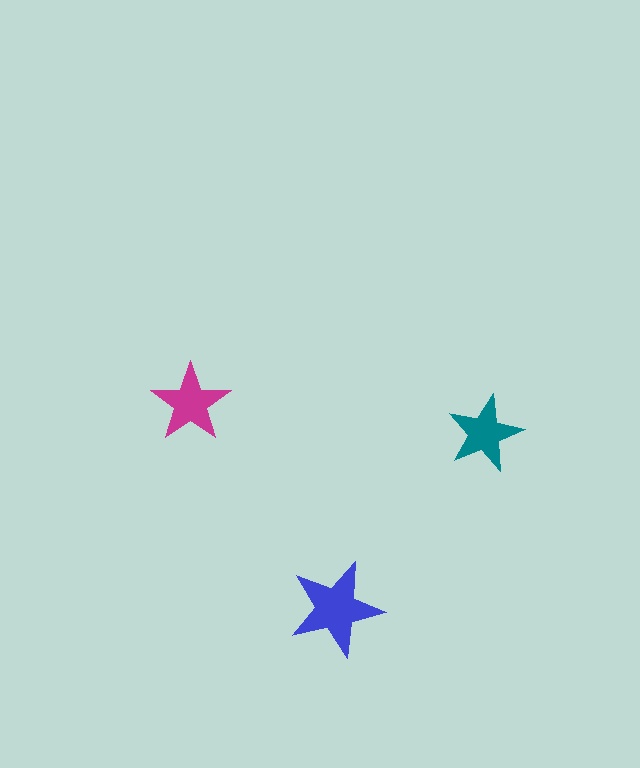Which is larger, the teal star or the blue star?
The blue one.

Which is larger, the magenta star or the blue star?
The blue one.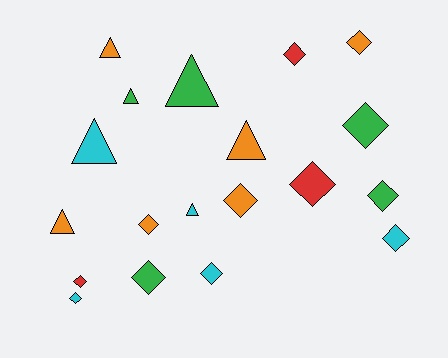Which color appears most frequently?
Orange, with 6 objects.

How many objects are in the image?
There are 19 objects.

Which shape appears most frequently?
Diamond, with 12 objects.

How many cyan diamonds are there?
There are 3 cyan diamonds.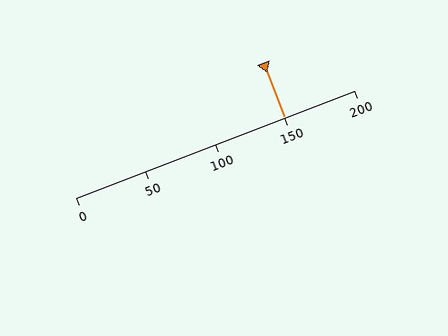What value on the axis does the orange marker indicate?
The marker indicates approximately 150.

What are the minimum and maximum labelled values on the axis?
The axis runs from 0 to 200.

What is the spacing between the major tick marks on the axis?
The major ticks are spaced 50 apart.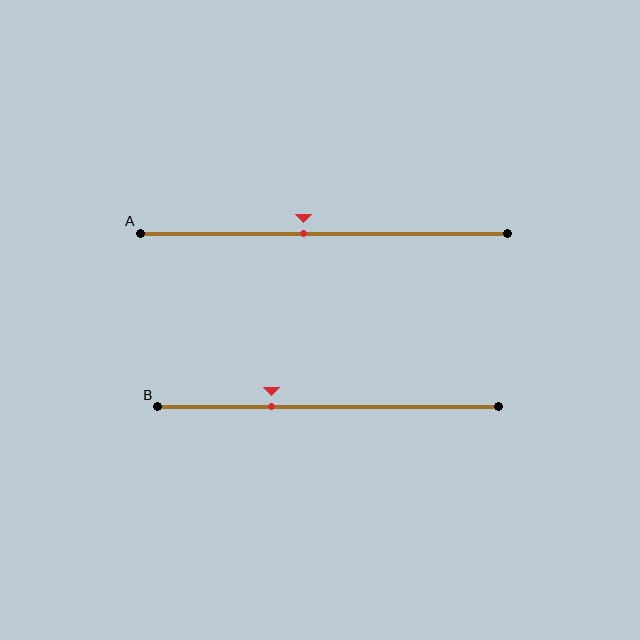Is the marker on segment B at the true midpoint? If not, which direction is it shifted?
No, the marker on segment B is shifted to the left by about 17% of the segment length.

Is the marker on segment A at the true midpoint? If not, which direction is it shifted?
No, the marker on segment A is shifted to the left by about 6% of the segment length.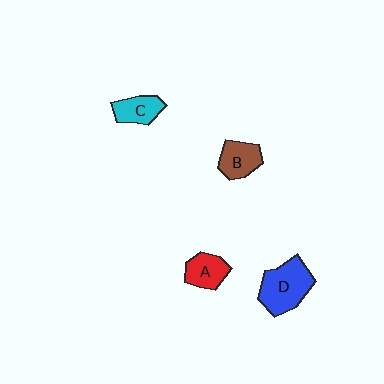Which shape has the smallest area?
Shape C (cyan).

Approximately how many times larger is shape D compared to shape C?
Approximately 1.8 times.